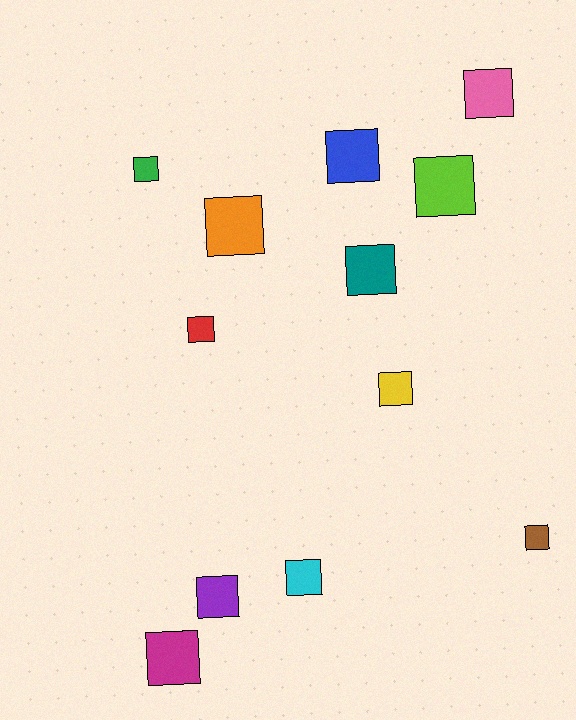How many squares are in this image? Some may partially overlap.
There are 12 squares.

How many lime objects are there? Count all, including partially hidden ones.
There is 1 lime object.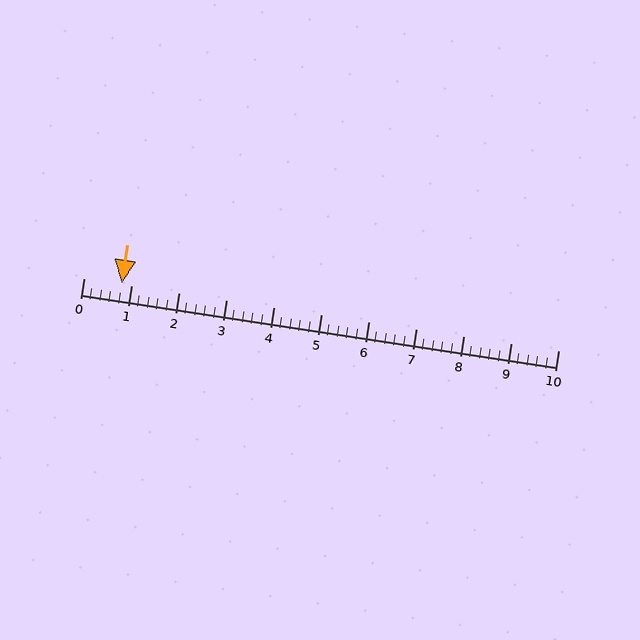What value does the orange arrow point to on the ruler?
The orange arrow points to approximately 0.8.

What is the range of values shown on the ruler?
The ruler shows values from 0 to 10.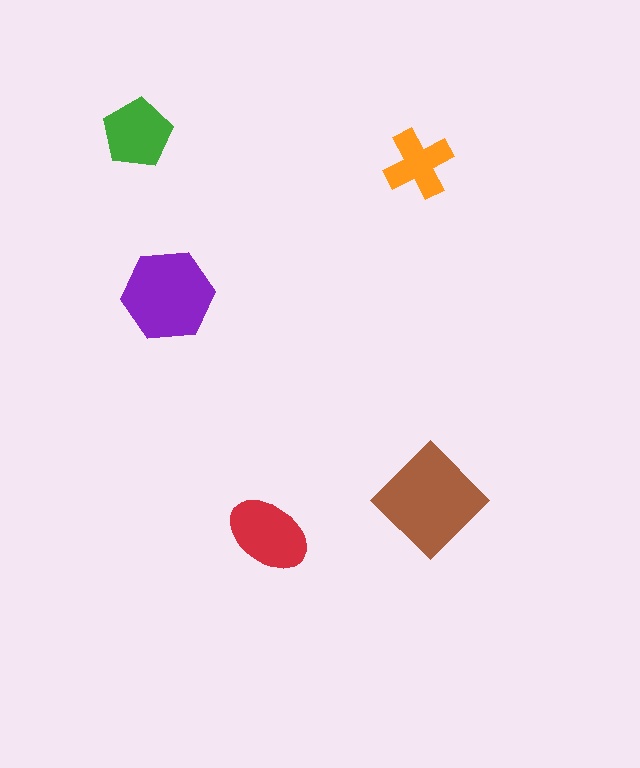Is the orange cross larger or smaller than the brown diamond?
Smaller.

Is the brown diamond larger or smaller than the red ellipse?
Larger.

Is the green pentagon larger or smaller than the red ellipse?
Smaller.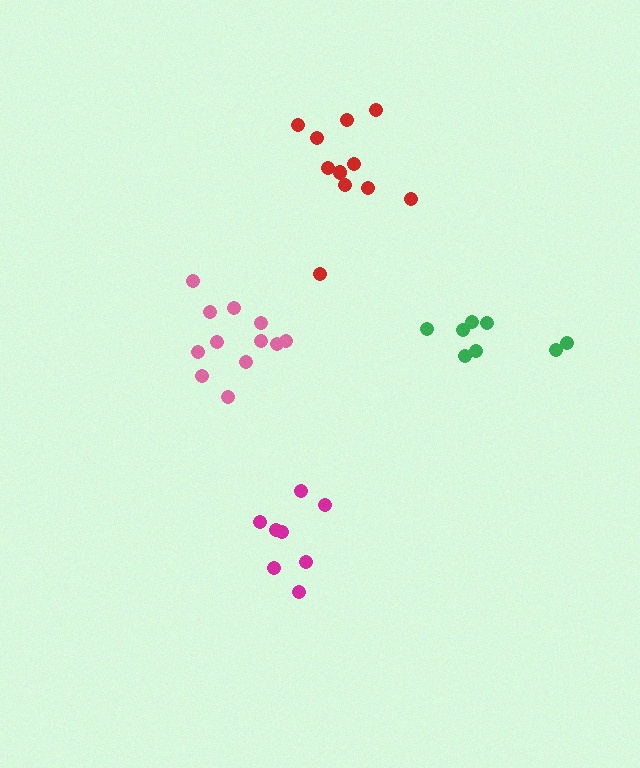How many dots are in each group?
Group 1: 8 dots, Group 2: 11 dots, Group 3: 8 dots, Group 4: 12 dots (39 total).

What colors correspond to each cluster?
The clusters are colored: green, red, magenta, pink.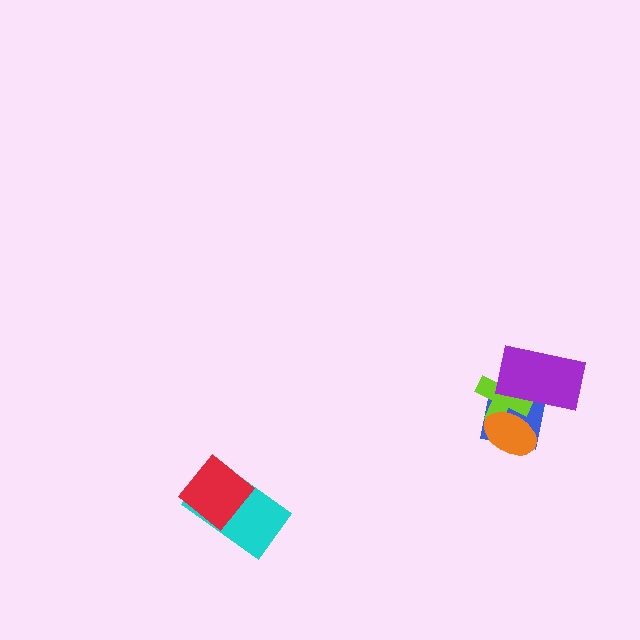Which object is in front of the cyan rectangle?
The red diamond is in front of the cyan rectangle.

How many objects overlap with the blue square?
3 objects overlap with the blue square.